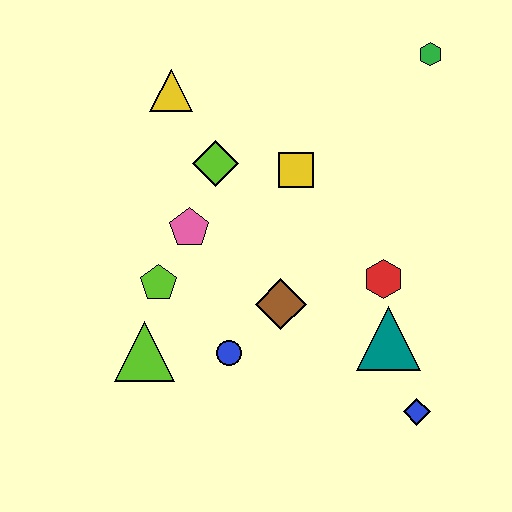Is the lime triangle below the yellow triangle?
Yes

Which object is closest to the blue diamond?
The teal triangle is closest to the blue diamond.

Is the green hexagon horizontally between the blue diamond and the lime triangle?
No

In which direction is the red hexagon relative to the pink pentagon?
The red hexagon is to the right of the pink pentagon.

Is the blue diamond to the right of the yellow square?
Yes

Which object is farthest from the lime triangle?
The green hexagon is farthest from the lime triangle.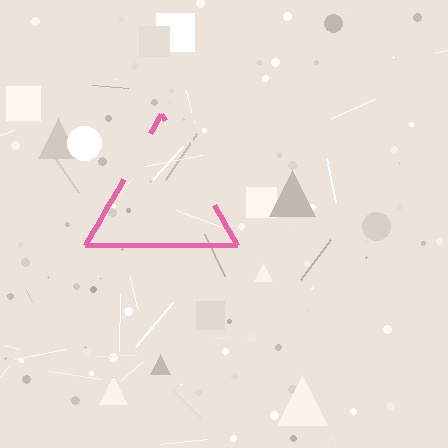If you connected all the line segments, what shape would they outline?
They would outline a triangle.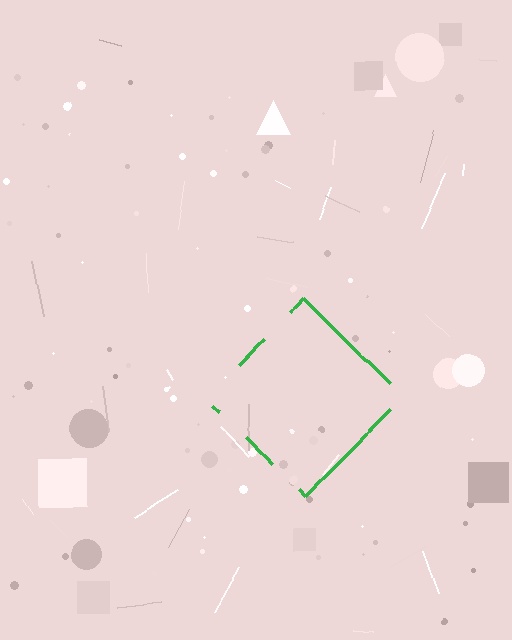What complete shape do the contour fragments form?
The contour fragments form a diamond.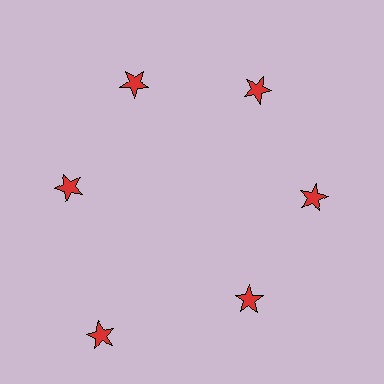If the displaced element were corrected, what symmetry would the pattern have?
It would have 6-fold rotational symmetry — the pattern would map onto itself every 60 degrees.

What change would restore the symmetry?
The symmetry would be restored by moving it inward, back onto the ring so that all 6 stars sit at equal angles and equal distance from the center.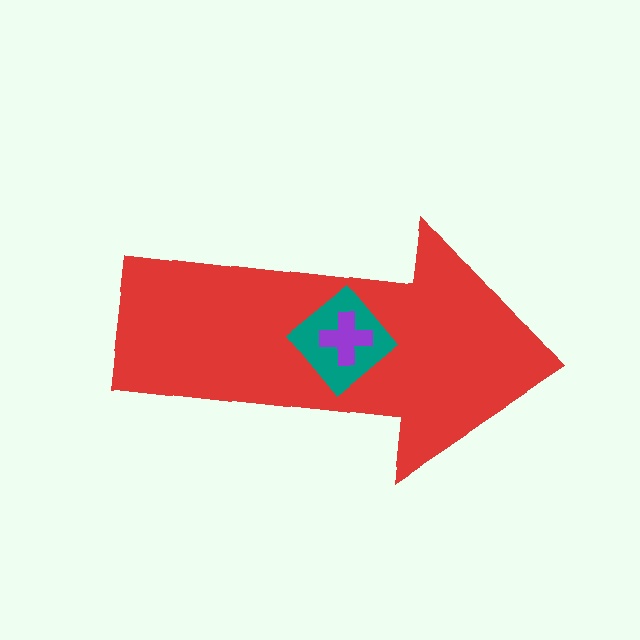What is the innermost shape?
The purple cross.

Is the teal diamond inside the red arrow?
Yes.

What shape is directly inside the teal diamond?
The purple cross.